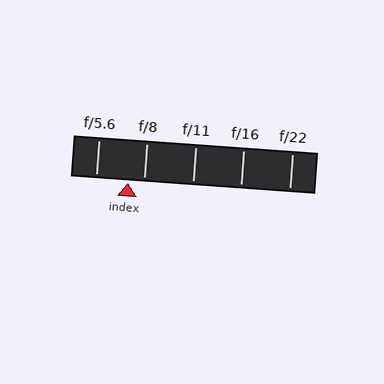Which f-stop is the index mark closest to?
The index mark is closest to f/8.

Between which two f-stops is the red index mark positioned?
The index mark is between f/5.6 and f/8.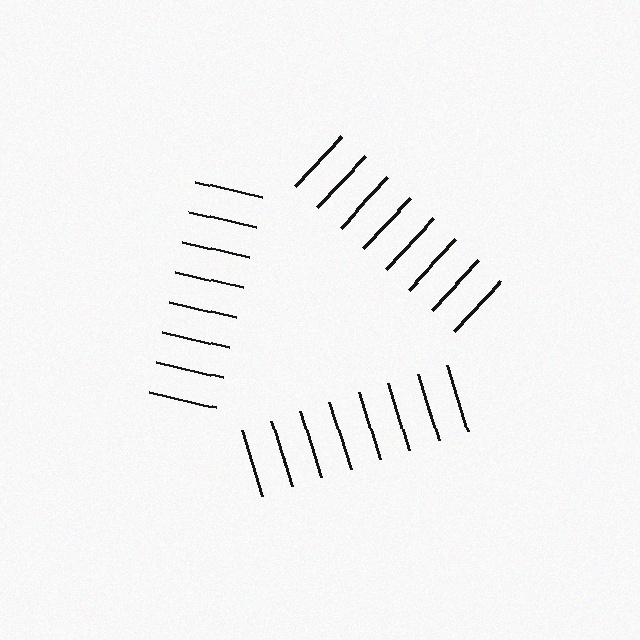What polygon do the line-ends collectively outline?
An illusory triangle — the line segments terminate on its edges but no continuous stroke is drawn.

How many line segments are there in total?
24 — 8 along each of the 3 edges.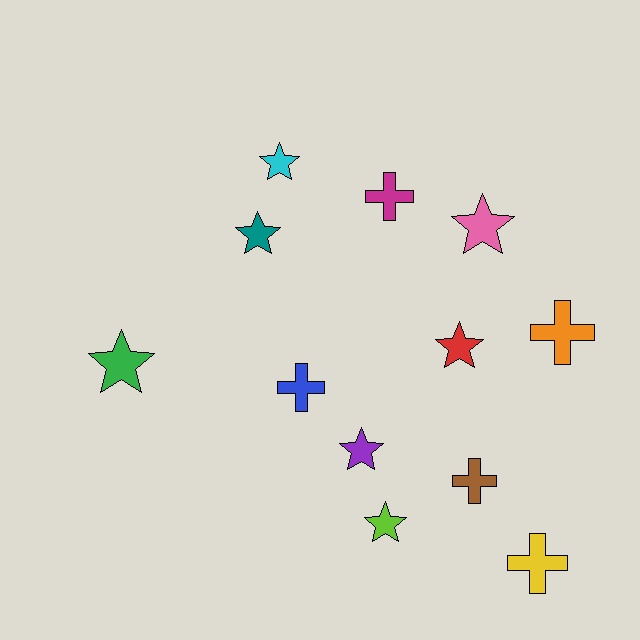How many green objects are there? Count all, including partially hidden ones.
There is 1 green object.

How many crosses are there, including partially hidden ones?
There are 5 crosses.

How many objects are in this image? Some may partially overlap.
There are 12 objects.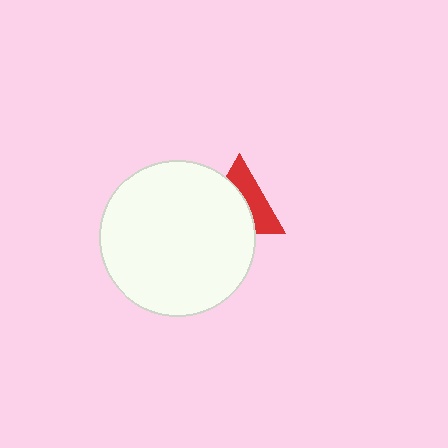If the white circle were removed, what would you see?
You would see the complete red triangle.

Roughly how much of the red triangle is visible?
A small part of it is visible (roughly 45%).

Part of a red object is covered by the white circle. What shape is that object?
It is a triangle.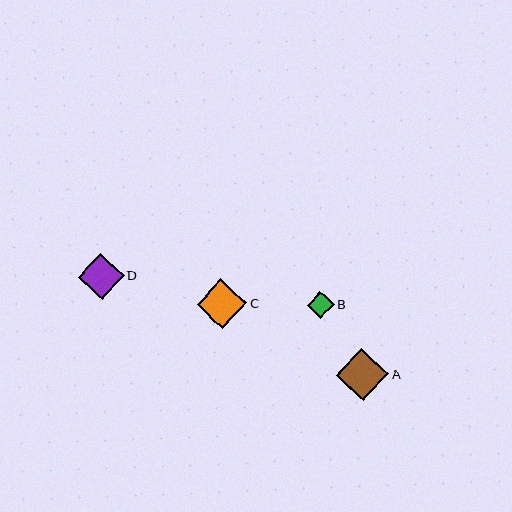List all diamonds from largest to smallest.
From largest to smallest: A, C, D, B.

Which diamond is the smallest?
Diamond B is the smallest with a size of approximately 27 pixels.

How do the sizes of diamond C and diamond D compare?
Diamond C and diamond D are approximately the same size.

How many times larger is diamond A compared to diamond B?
Diamond A is approximately 1.9 times the size of diamond B.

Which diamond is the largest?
Diamond A is the largest with a size of approximately 52 pixels.